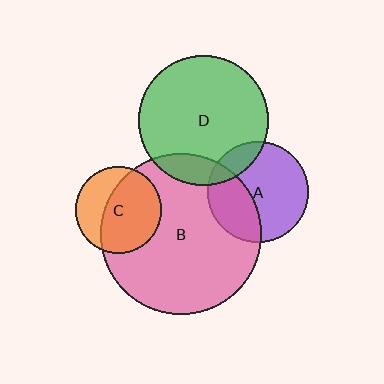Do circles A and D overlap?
Yes.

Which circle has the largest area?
Circle B (pink).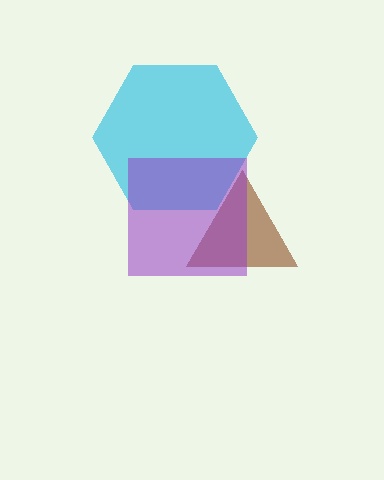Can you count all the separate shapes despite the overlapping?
Yes, there are 3 separate shapes.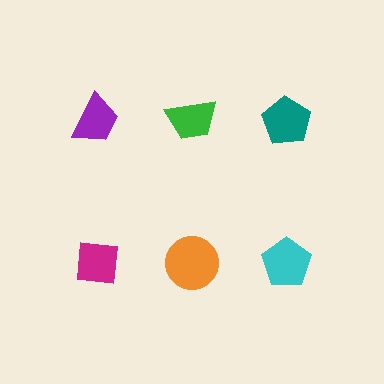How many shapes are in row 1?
3 shapes.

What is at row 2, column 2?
An orange circle.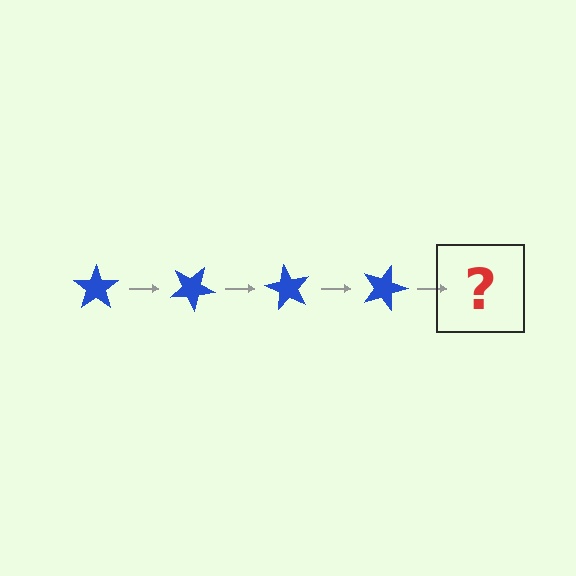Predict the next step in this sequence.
The next step is a blue star rotated 120 degrees.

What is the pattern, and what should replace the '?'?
The pattern is that the star rotates 30 degrees each step. The '?' should be a blue star rotated 120 degrees.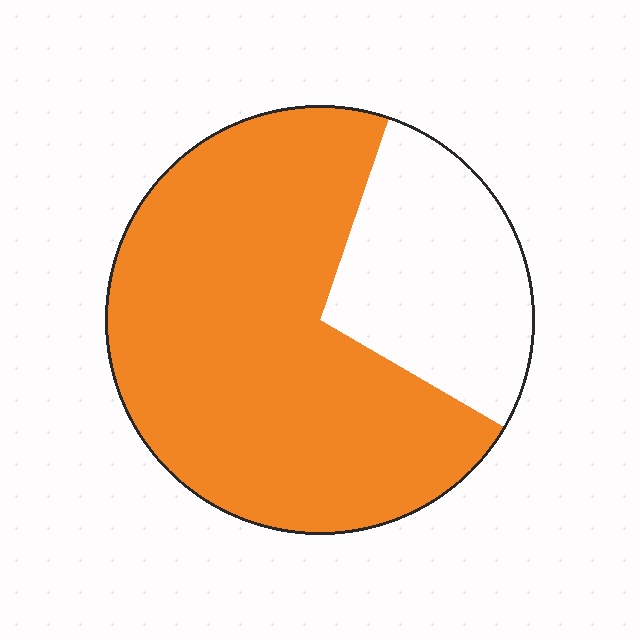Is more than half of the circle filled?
Yes.